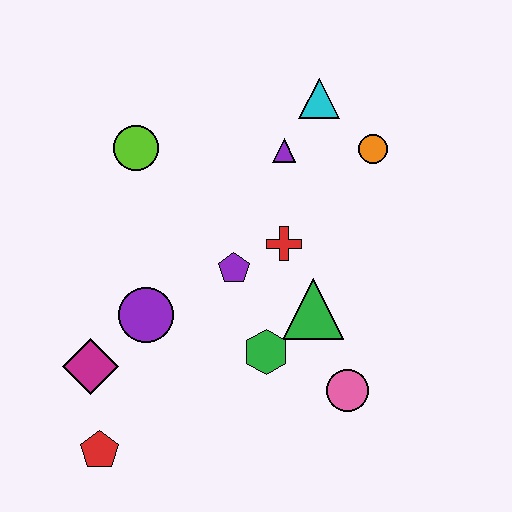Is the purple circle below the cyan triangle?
Yes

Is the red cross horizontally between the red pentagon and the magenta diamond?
No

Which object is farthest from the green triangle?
The red pentagon is farthest from the green triangle.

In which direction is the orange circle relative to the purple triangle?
The orange circle is to the right of the purple triangle.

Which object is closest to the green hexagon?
The green triangle is closest to the green hexagon.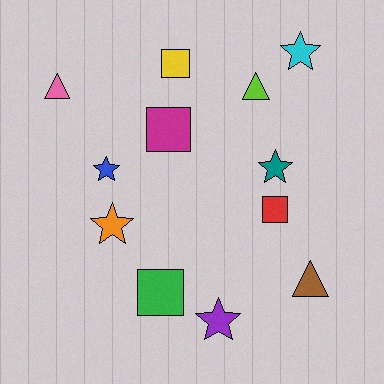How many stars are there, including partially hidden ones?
There are 5 stars.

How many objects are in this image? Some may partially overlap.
There are 12 objects.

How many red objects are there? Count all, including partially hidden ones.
There is 1 red object.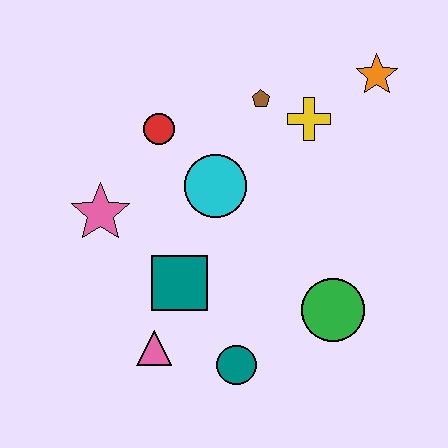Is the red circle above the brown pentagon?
No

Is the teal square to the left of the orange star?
Yes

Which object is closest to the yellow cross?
The brown pentagon is closest to the yellow cross.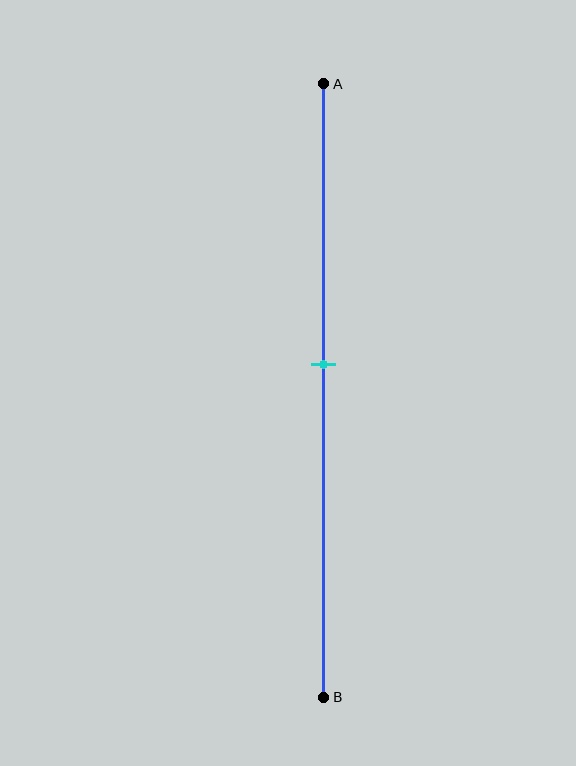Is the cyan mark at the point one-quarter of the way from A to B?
No, the mark is at about 45% from A, not at the 25% one-quarter point.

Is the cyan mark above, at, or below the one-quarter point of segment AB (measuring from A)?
The cyan mark is below the one-quarter point of segment AB.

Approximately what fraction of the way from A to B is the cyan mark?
The cyan mark is approximately 45% of the way from A to B.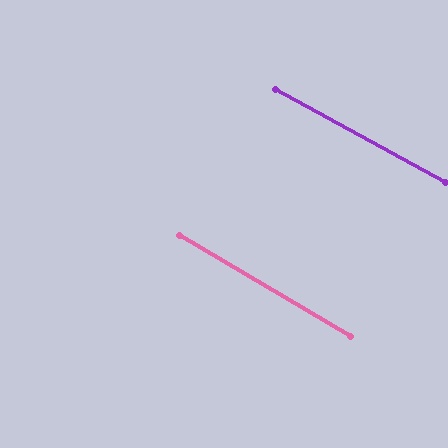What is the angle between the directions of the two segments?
Approximately 2 degrees.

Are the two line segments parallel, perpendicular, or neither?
Parallel — their directions differ by only 1.9°.